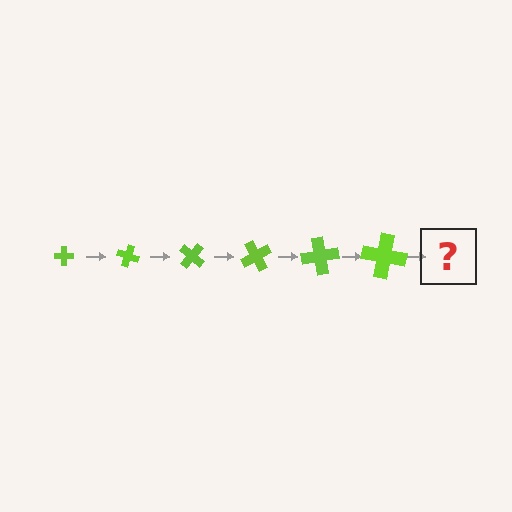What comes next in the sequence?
The next element should be a cross, larger than the previous one and rotated 120 degrees from the start.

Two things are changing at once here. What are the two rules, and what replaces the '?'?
The two rules are that the cross grows larger each step and it rotates 20 degrees each step. The '?' should be a cross, larger than the previous one and rotated 120 degrees from the start.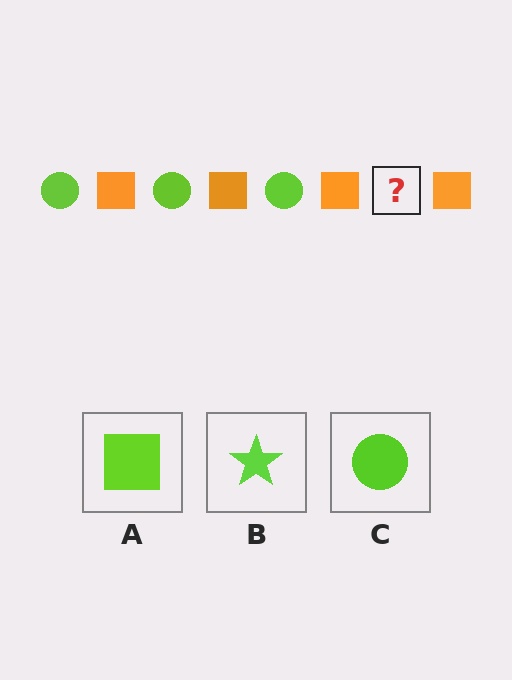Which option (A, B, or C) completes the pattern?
C.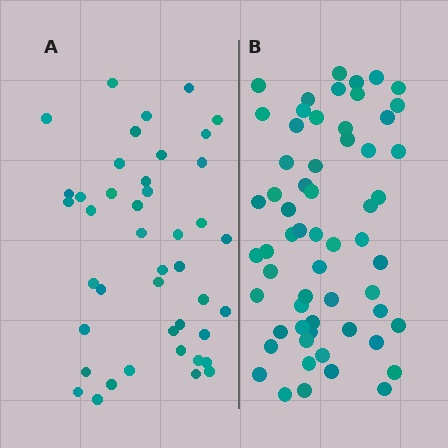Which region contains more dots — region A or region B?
Region B (the right region) has more dots.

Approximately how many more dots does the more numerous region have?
Region B has approximately 15 more dots than region A.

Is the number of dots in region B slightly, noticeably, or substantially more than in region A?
Region B has noticeably more, but not dramatically so. The ratio is roughly 1.4 to 1.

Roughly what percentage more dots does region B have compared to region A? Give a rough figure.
About 40% more.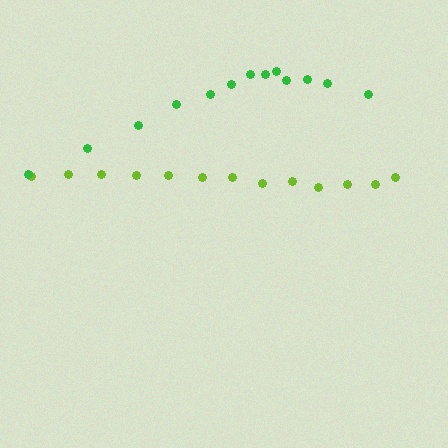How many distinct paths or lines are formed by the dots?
There are 2 distinct paths.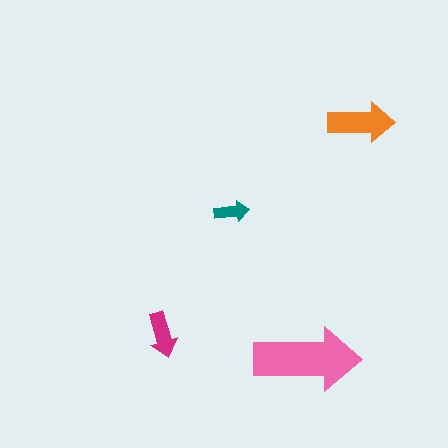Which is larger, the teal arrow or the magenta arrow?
The magenta one.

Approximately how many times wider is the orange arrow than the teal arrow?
About 2 times wider.